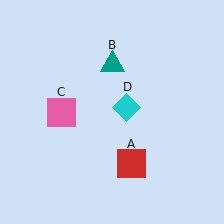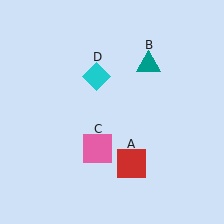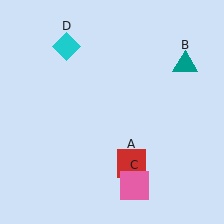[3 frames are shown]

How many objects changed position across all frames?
3 objects changed position: teal triangle (object B), pink square (object C), cyan diamond (object D).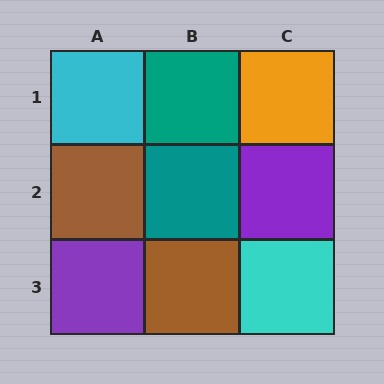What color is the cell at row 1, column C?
Orange.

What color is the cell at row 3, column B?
Brown.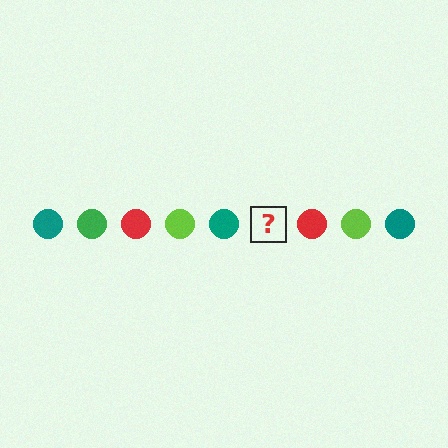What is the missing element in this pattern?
The missing element is a green circle.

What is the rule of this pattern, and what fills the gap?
The rule is that the pattern cycles through teal, green, red, lime circles. The gap should be filled with a green circle.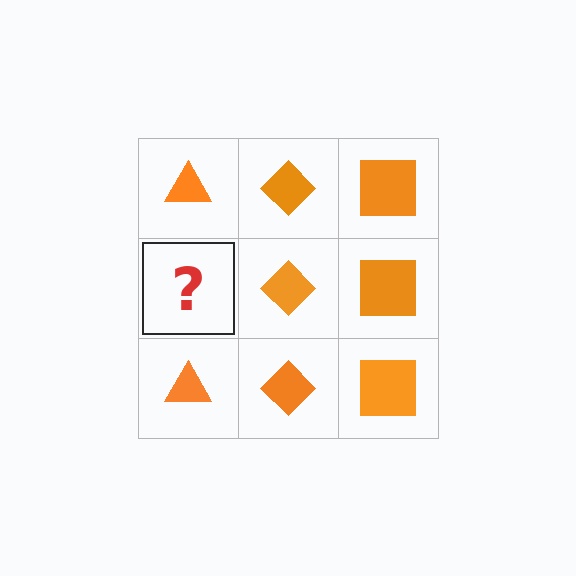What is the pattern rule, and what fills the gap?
The rule is that each column has a consistent shape. The gap should be filled with an orange triangle.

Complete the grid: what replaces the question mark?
The question mark should be replaced with an orange triangle.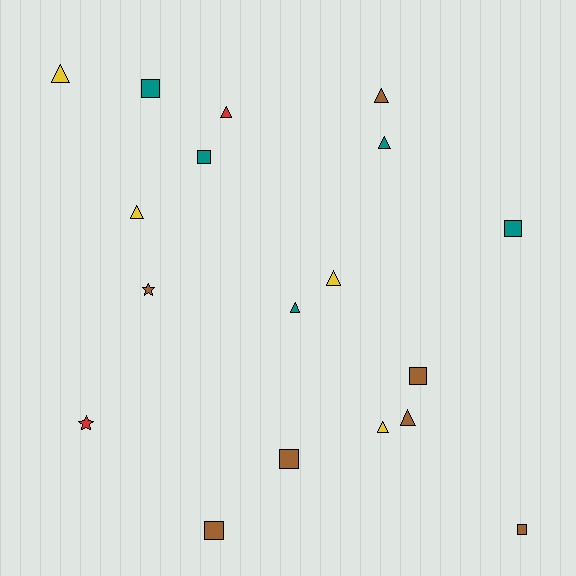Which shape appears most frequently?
Triangle, with 9 objects.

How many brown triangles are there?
There are 2 brown triangles.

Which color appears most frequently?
Brown, with 7 objects.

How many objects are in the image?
There are 18 objects.